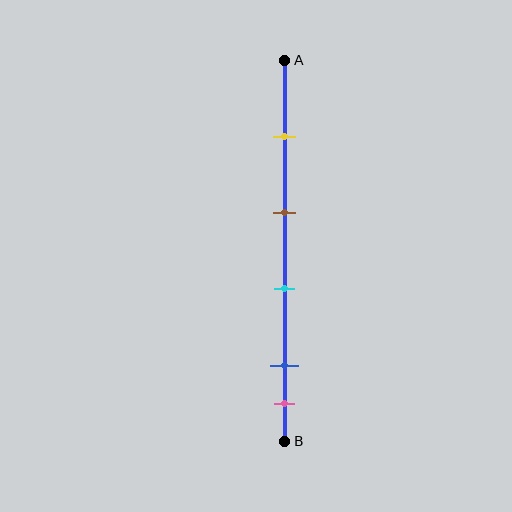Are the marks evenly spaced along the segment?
No, the marks are not evenly spaced.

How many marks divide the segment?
There are 5 marks dividing the segment.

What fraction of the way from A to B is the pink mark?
The pink mark is approximately 90% (0.9) of the way from A to B.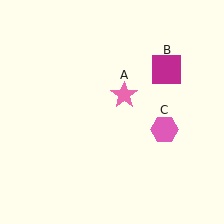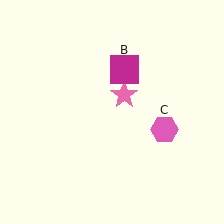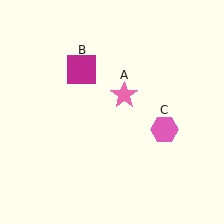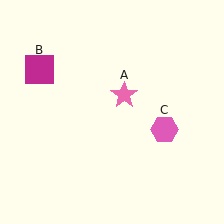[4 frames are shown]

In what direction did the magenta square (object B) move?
The magenta square (object B) moved left.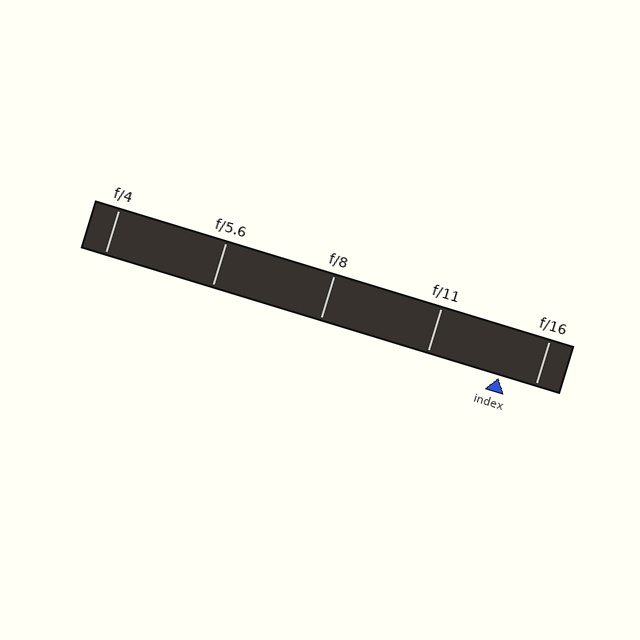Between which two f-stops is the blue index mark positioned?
The index mark is between f/11 and f/16.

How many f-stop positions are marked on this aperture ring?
There are 5 f-stop positions marked.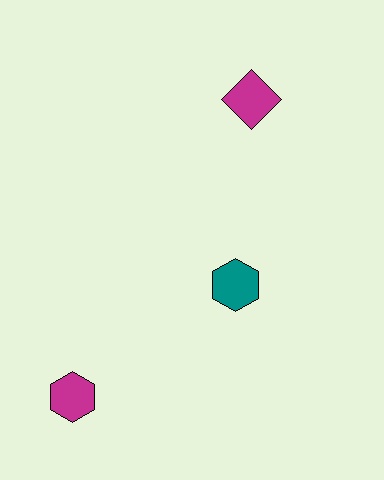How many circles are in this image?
There are no circles.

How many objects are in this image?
There are 3 objects.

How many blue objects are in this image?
There are no blue objects.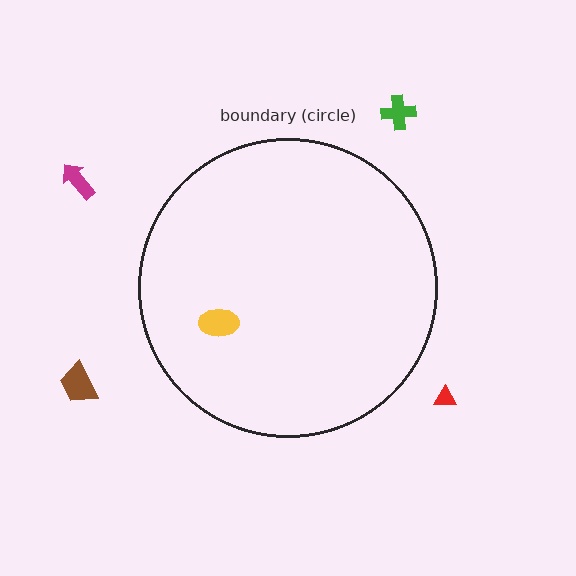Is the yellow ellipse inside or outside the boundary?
Inside.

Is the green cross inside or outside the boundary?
Outside.